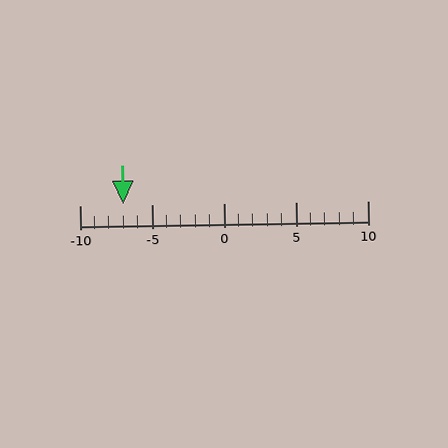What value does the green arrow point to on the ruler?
The green arrow points to approximately -7.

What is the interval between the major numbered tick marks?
The major tick marks are spaced 5 units apart.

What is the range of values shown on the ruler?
The ruler shows values from -10 to 10.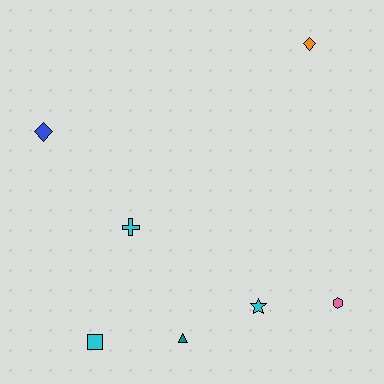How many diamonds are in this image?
There are 2 diamonds.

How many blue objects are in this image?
There is 1 blue object.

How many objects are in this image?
There are 7 objects.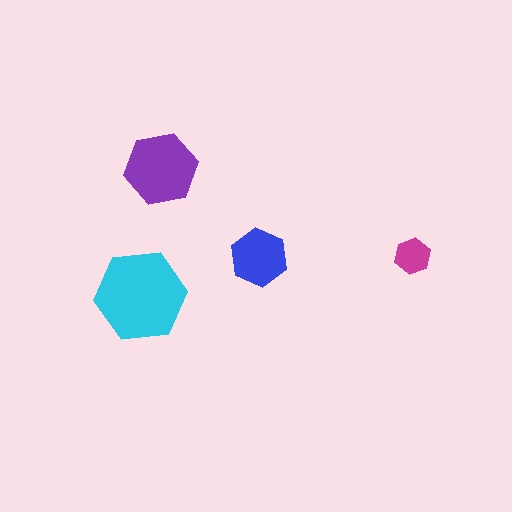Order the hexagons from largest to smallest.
the cyan one, the purple one, the blue one, the magenta one.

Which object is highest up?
The purple hexagon is topmost.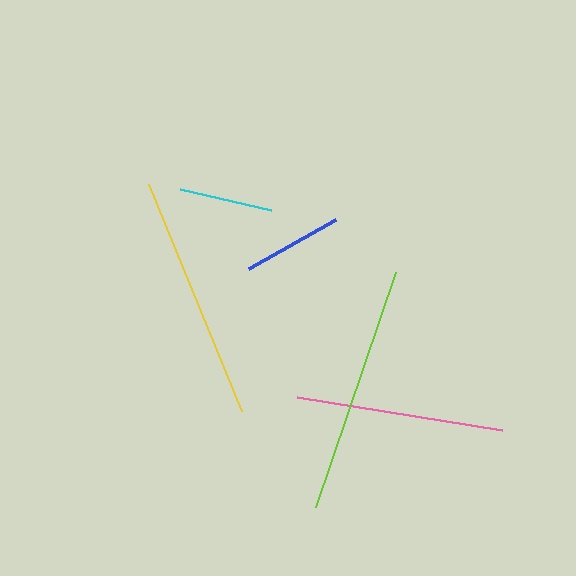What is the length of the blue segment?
The blue segment is approximately 100 pixels long.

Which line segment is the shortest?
The cyan line is the shortest at approximately 93 pixels.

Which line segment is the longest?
The lime line is the longest at approximately 249 pixels.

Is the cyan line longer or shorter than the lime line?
The lime line is longer than the cyan line.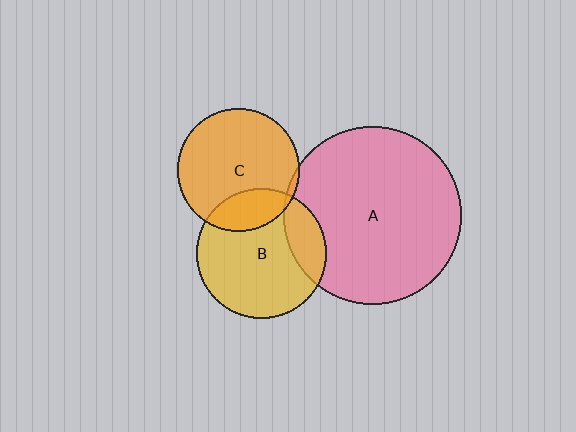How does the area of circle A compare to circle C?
Approximately 2.1 times.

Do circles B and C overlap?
Yes.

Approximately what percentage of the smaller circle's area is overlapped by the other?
Approximately 20%.